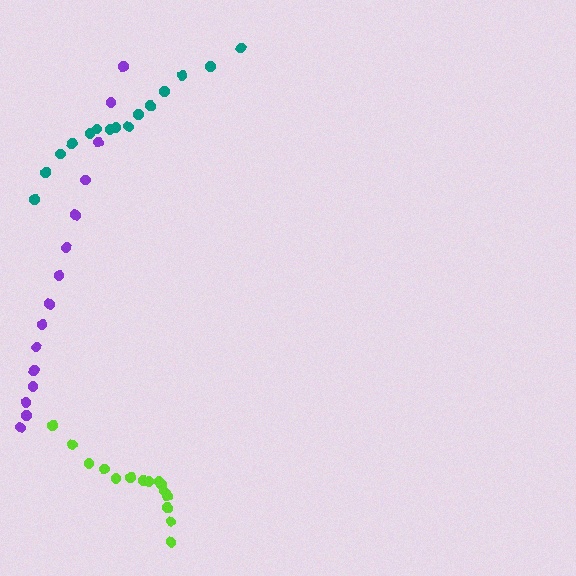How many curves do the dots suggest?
There are 3 distinct paths.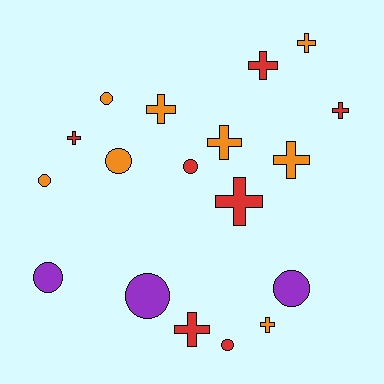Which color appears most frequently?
Orange, with 8 objects.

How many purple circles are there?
There are 3 purple circles.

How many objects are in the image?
There are 18 objects.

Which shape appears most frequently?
Cross, with 10 objects.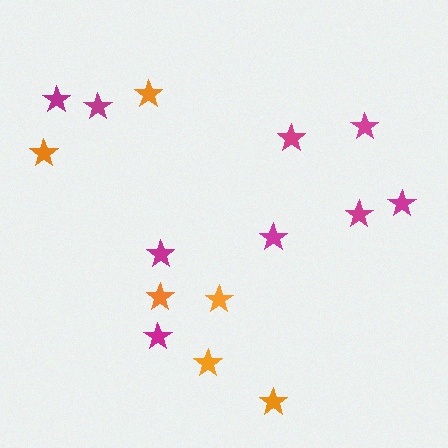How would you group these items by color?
There are 2 groups: one group of orange stars (6) and one group of magenta stars (9).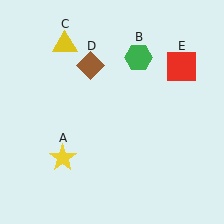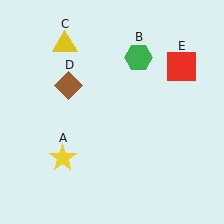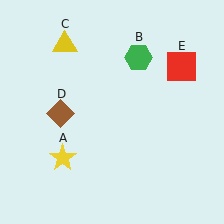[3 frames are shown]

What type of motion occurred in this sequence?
The brown diamond (object D) rotated counterclockwise around the center of the scene.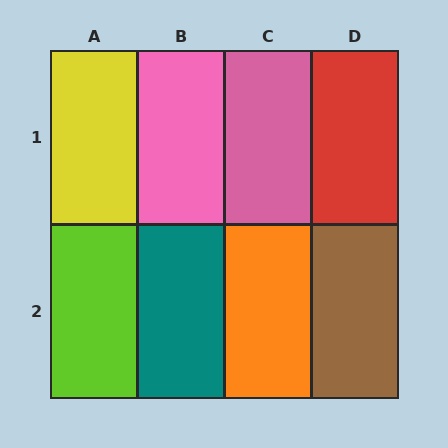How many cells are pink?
2 cells are pink.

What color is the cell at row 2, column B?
Teal.